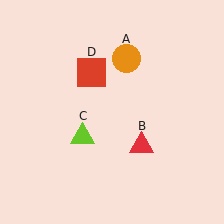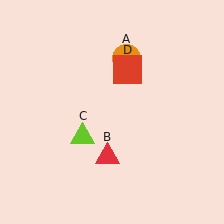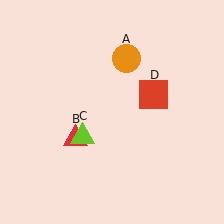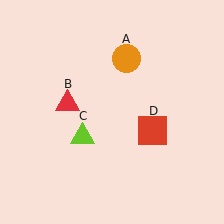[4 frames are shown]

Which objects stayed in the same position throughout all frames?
Orange circle (object A) and lime triangle (object C) remained stationary.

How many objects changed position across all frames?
2 objects changed position: red triangle (object B), red square (object D).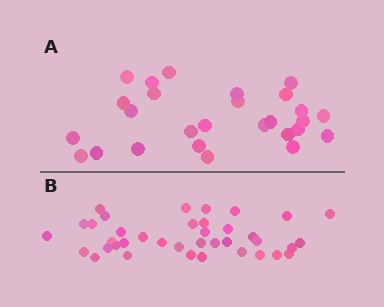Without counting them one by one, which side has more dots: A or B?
Region B (the bottom region) has more dots.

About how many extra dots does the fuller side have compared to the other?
Region B has roughly 12 or so more dots than region A.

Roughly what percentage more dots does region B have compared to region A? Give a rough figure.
About 40% more.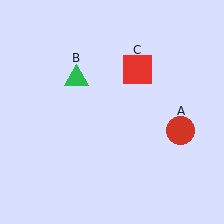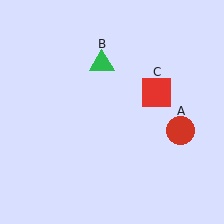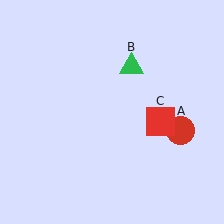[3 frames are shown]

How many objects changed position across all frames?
2 objects changed position: green triangle (object B), red square (object C).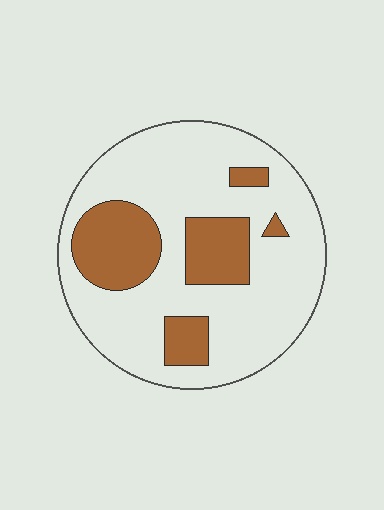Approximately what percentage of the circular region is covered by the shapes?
Approximately 25%.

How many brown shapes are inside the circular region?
5.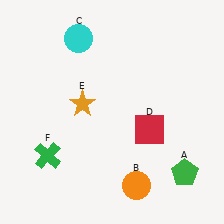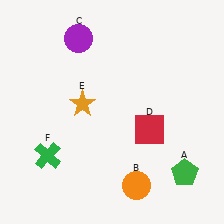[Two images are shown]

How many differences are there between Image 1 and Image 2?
There is 1 difference between the two images.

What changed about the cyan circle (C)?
In Image 1, C is cyan. In Image 2, it changed to purple.